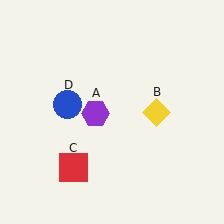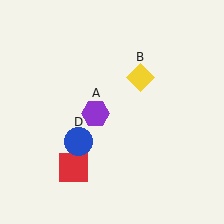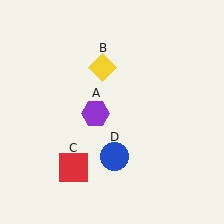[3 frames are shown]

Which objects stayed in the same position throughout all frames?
Purple hexagon (object A) and red square (object C) remained stationary.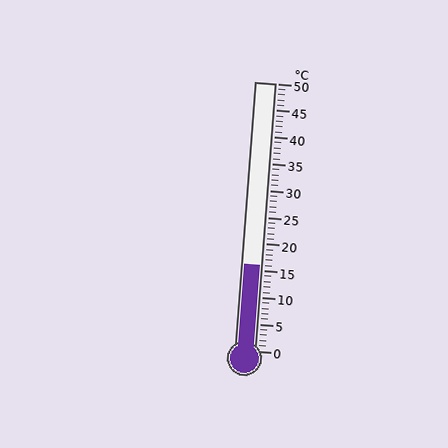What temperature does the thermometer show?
The thermometer shows approximately 16°C.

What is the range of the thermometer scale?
The thermometer scale ranges from 0°C to 50°C.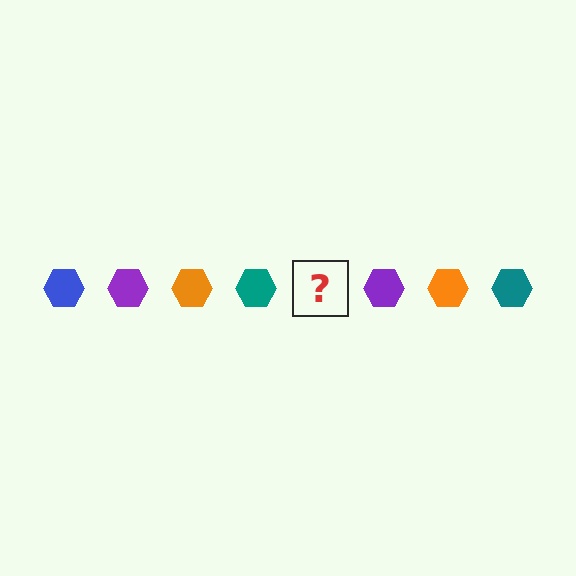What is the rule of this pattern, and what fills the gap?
The rule is that the pattern cycles through blue, purple, orange, teal hexagons. The gap should be filled with a blue hexagon.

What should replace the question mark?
The question mark should be replaced with a blue hexagon.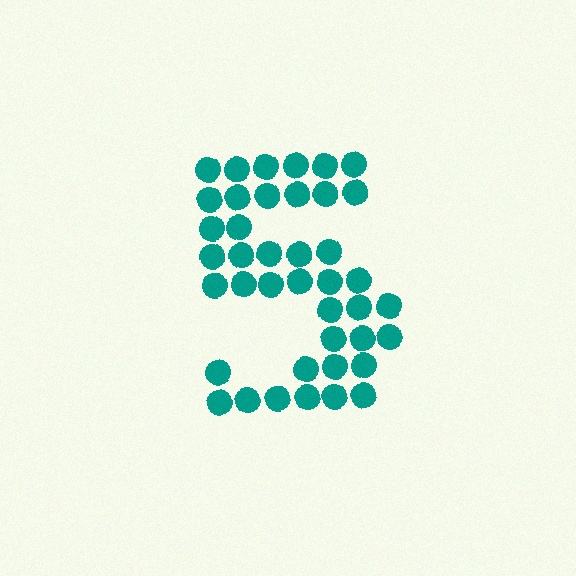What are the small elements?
The small elements are circles.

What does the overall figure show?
The overall figure shows the digit 5.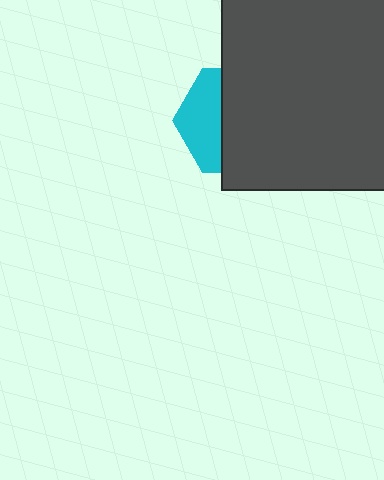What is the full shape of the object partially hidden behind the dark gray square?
The partially hidden object is a cyan hexagon.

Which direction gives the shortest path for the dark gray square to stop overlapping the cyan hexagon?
Moving right gives the shortest separation.